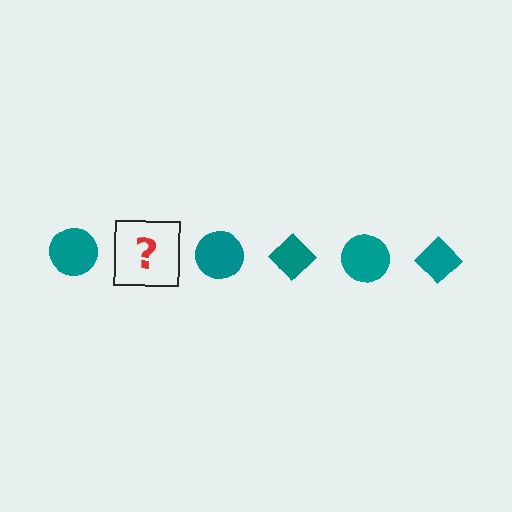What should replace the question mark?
The question mark should be replaced with a teal diamond.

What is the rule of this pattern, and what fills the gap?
The rule is that the pattern cycles through circle, diamond shapes in teal. The gap should be filled with a teal diamond.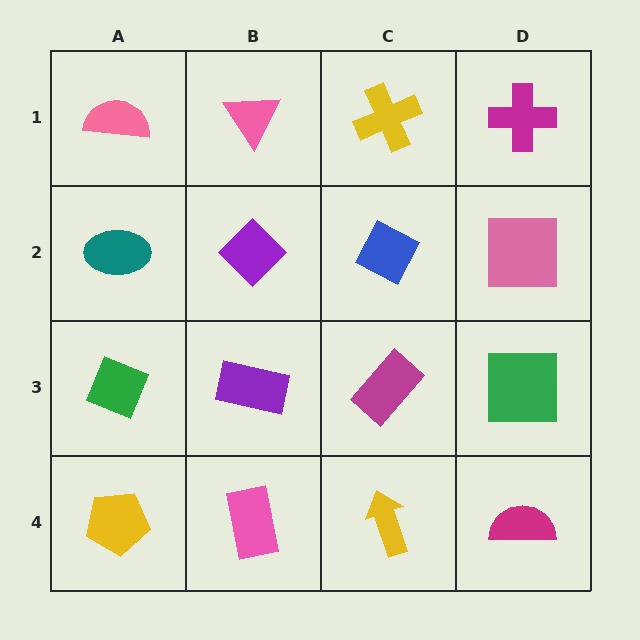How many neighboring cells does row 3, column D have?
3.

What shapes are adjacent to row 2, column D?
A magenta cross (row 1, column D), a green square (row 3, column D), a blue diamond (row 2, column C).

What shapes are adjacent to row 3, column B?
A purple diamond (row 2, column B), a pink rectangle (row 4, column B), a green diamond (row 3, column A), a magenta rectangle (row 3, column C).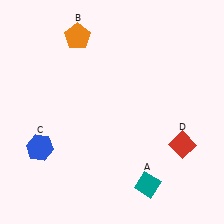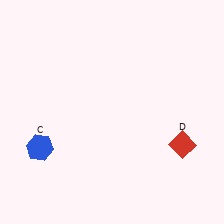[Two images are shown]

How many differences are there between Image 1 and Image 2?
There are 2 differences between the two images.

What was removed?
The orange pentagon (B), the teal diamond (A) were removed in Image 2.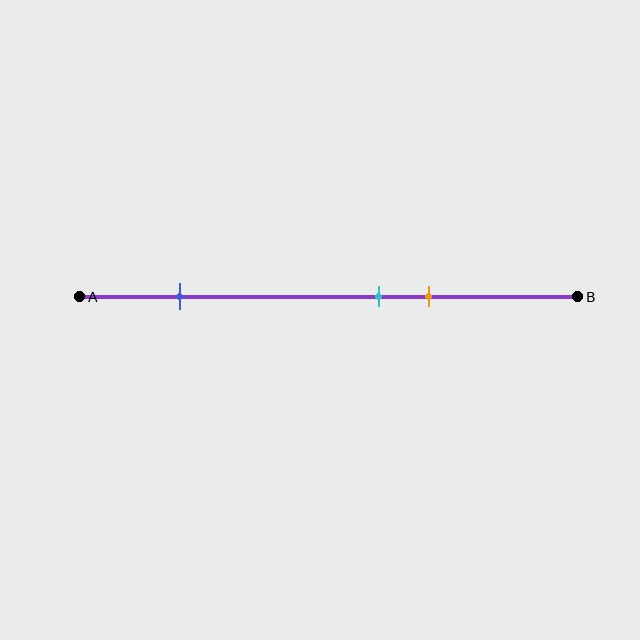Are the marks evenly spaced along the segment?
No, the marks are not evenly spaced.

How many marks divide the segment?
There are 3 marks dividing the segment.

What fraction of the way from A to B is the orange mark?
The orange mark is approximately 70% (0.7) of the way from A to B.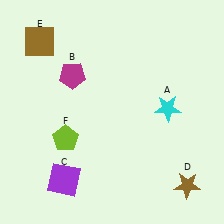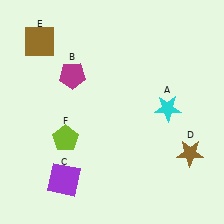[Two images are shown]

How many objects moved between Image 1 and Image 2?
1 object moved between the two images.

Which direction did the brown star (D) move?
The brown star (D) moved up.